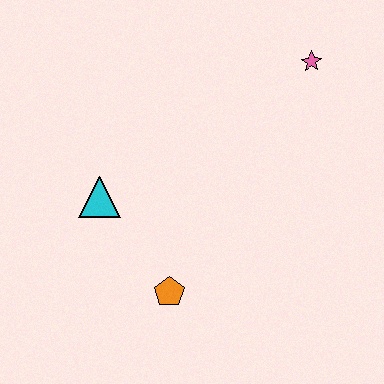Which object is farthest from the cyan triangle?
The pink star is farthest from the cyan triangle.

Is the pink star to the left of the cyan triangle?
No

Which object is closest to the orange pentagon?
The cyan triangle is closest to the orange pentagon.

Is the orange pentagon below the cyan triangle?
Yes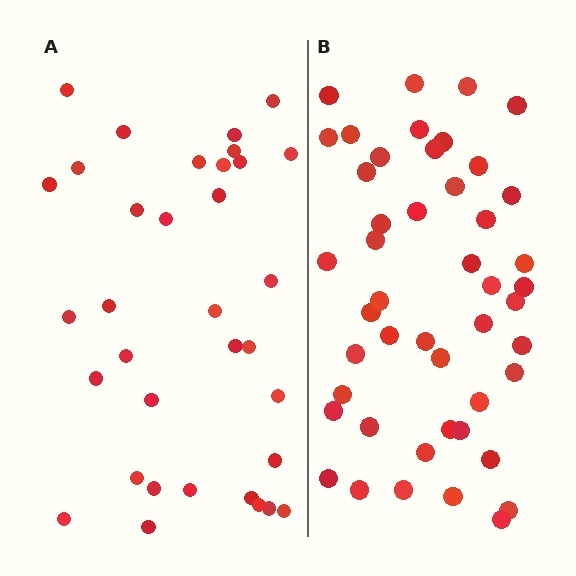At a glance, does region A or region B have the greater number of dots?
Region B (the right region) has more dots.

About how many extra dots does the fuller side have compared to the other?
Region B has approximately 15 more dots than region A.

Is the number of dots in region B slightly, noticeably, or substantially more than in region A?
Region B has noticeably more, but not dramatically so. The ratio is roughly 1.4 to 1.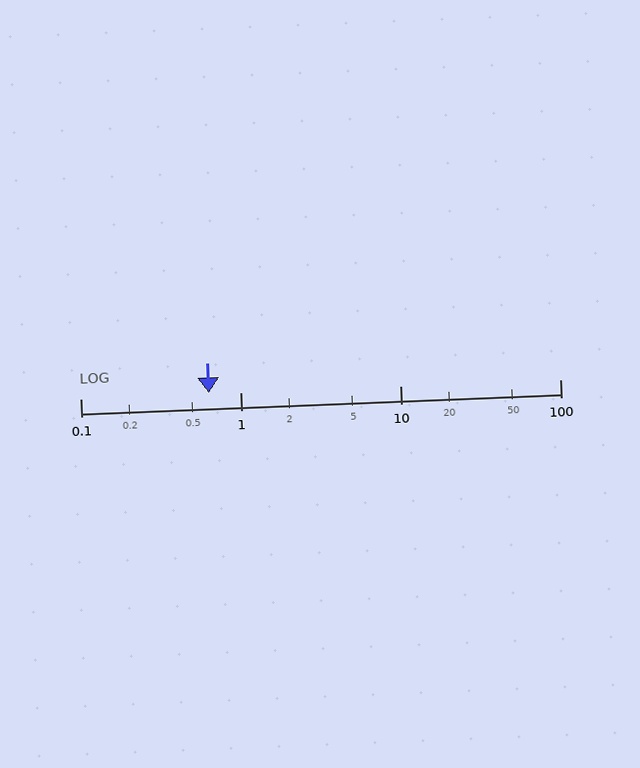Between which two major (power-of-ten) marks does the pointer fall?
The pointer is between 0.1 and 1.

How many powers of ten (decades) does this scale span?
The scale spans 3 decades, from 0.1 to 100.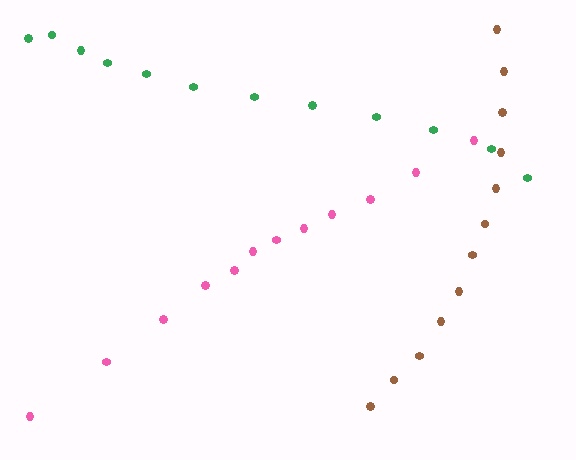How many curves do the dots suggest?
There are 3 distinct paths.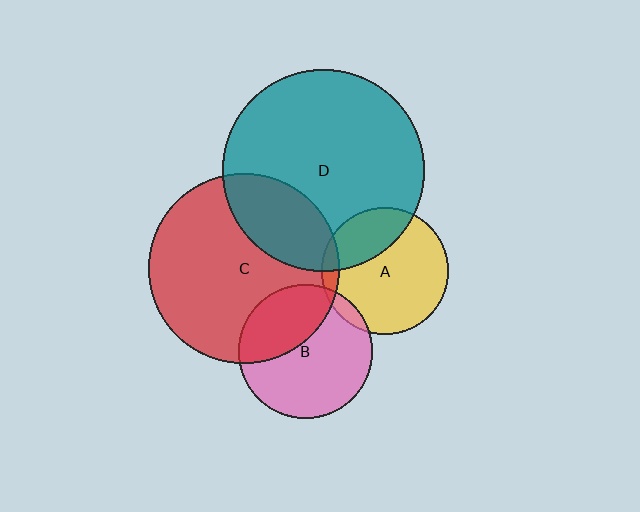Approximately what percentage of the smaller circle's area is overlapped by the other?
Approximately 35%.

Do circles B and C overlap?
Yes.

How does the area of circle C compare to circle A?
Approximately 2.3 times.